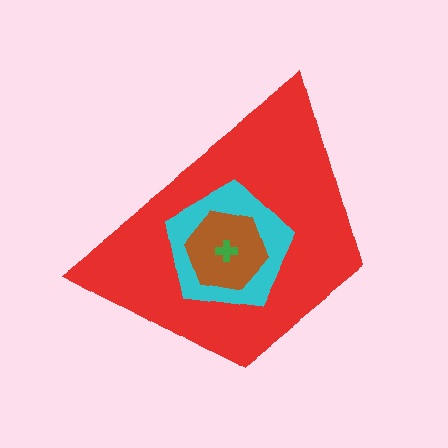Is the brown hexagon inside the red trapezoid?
Yes.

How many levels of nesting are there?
4.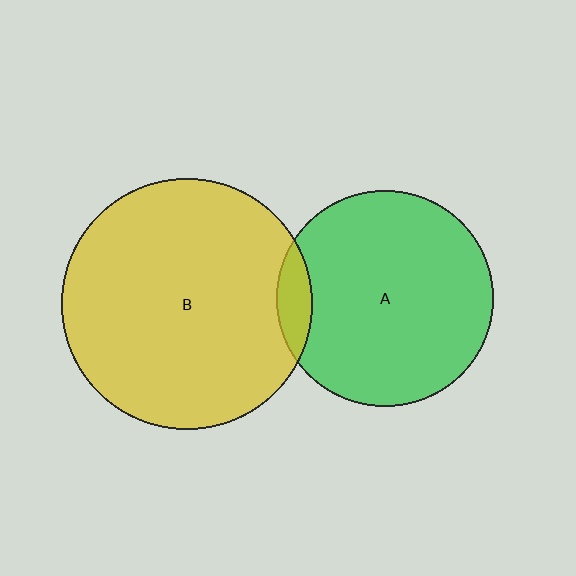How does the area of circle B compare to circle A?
Approximately 1.3 times.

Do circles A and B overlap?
Yes.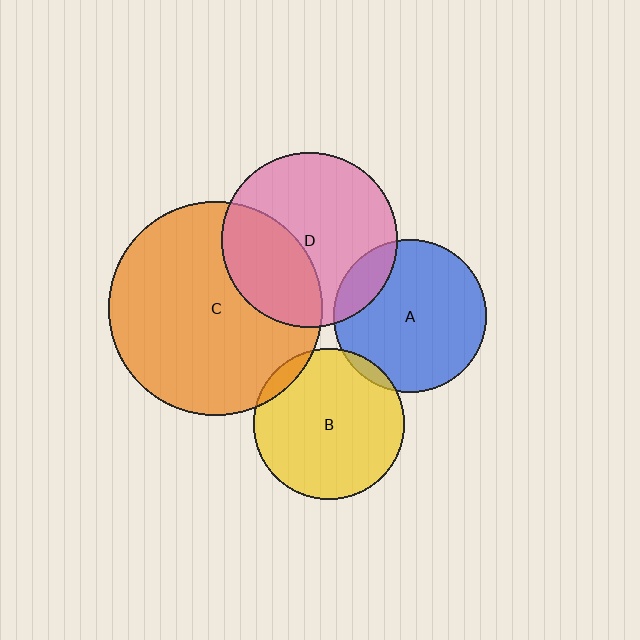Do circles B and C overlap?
Yes.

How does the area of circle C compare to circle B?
Approximately 2.0 times.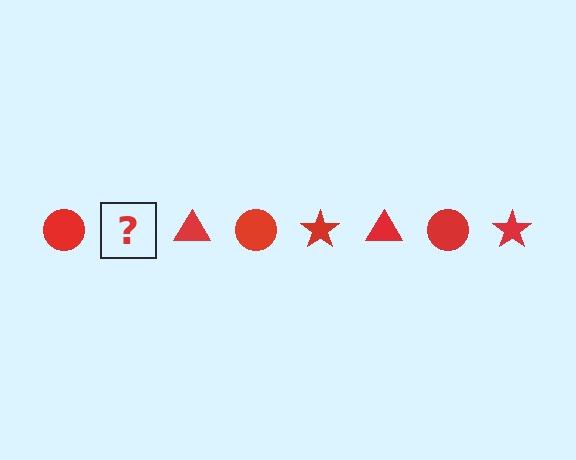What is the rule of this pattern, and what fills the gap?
The rule is that the pattern cycles through circle, star, triangle shapes in red. The gap should be filled with a red star.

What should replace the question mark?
The question mark should be replaced with a red star.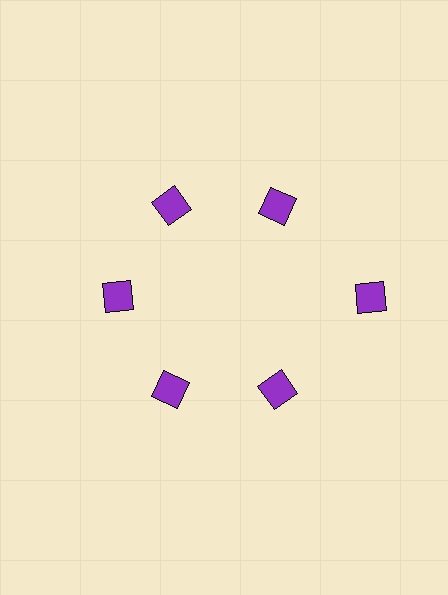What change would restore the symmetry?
The symmetry would be restored by moving it inward, back onto the ring so that all 6 squares sit at equal angles and equal distance from the center.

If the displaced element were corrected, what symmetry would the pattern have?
It would have 6-fold rotational symmetry — the pattern would map onto itself every 60 degrees.